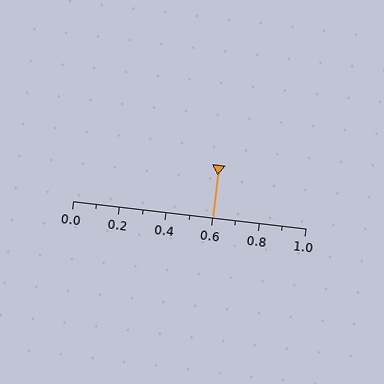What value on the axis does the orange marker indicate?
The marker indicates approximately 0.6.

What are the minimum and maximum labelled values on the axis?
The axis runs from 0.0 to 1.0.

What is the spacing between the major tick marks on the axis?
The major ticks are spaced 0.2 apart.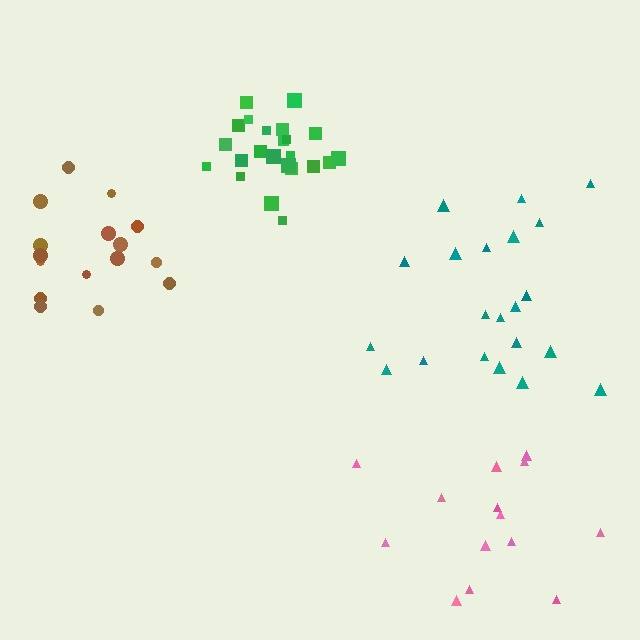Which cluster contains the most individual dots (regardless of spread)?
Green (23).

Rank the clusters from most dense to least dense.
green, brown, teal, pink.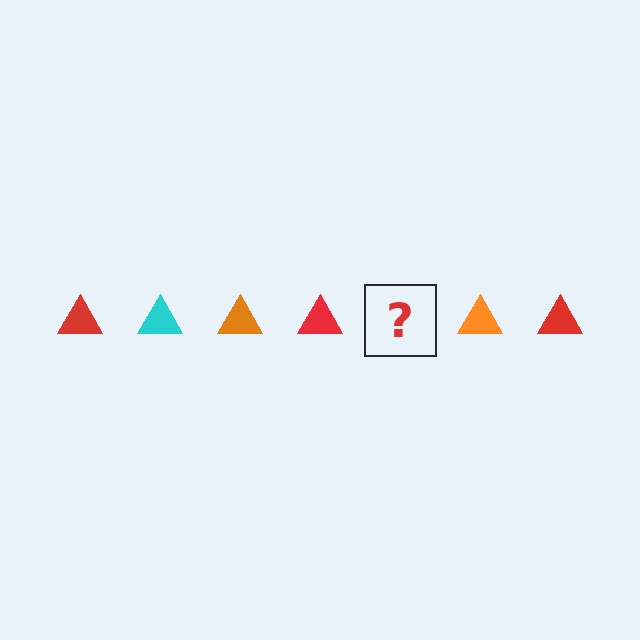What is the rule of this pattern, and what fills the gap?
The rule is that the pattern cycles through red, cyan, orange triangles. The gap should be filled with a cyan triangle.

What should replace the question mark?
The question mark should be replaced with a cyan triangle.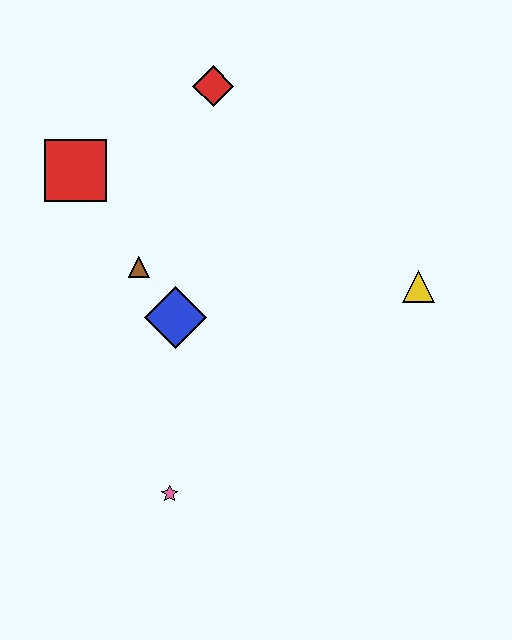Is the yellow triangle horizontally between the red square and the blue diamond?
No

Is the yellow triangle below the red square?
Yes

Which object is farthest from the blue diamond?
The yellow triangle is farthest from the blue diamond.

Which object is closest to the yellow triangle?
The blue diamond is closest to the yellow triangle.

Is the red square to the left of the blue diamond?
Yes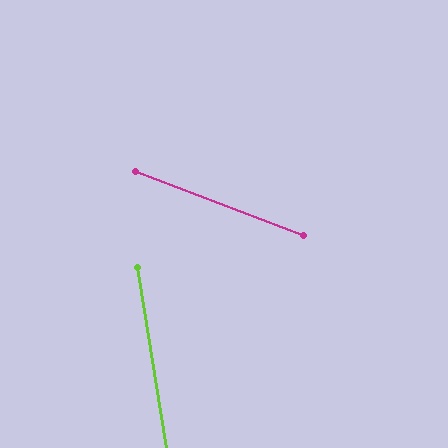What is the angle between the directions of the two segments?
Approximately 60 degrees.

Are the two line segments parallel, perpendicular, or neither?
Neither parallel nor perpendicular — they differ by about 60°.